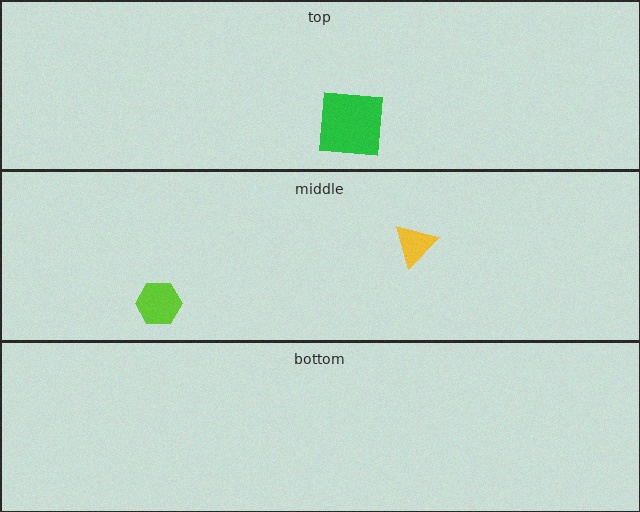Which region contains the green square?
The top region.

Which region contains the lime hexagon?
The middle region.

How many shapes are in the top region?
1.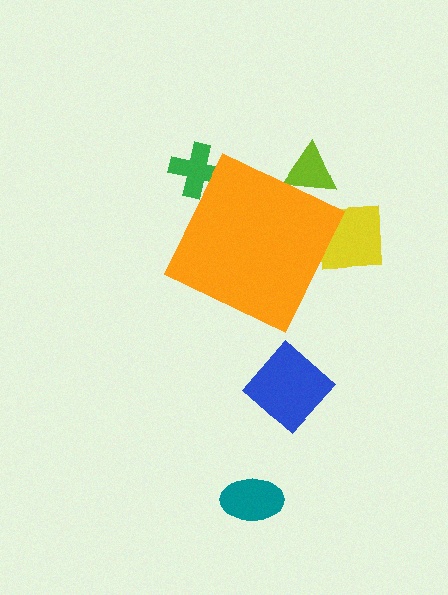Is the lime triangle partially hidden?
Yes, the lime triangle is partially hidden behind the orange diamond.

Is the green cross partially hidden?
Yes, the green cross is partially hidden behind the orange diamond.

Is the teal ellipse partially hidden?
No, the teal ellipse is fully visible.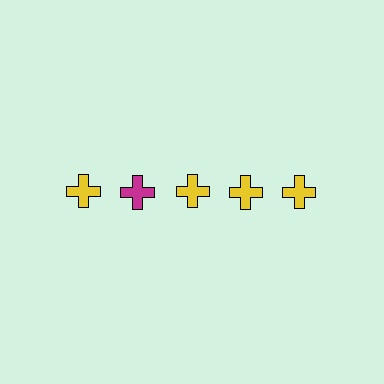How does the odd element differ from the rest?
It has a different color: magenta instead of yellow.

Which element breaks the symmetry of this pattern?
The magenta cross in the top row, second from left column breaks the symmetry. All other shapes are yellow crosses.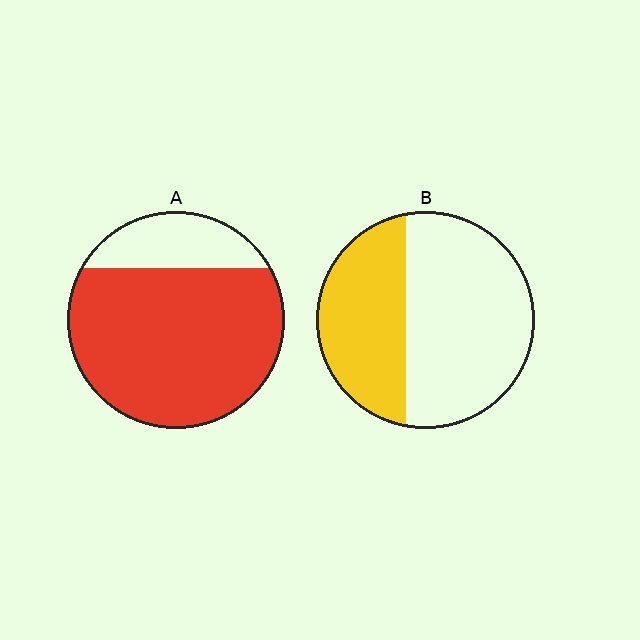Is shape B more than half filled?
No.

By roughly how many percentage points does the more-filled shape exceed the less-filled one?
By roughly 40 percentage points (A over B).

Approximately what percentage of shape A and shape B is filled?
A is approximately 80% and B is approximately 40%.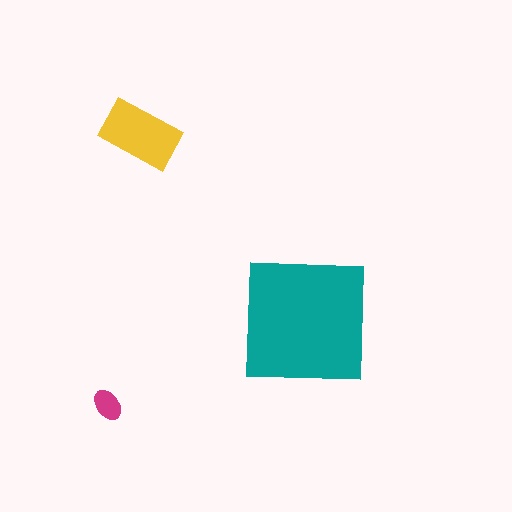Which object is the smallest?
The magenta ellipse.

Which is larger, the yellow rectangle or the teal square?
The teal square.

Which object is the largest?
The teal square.